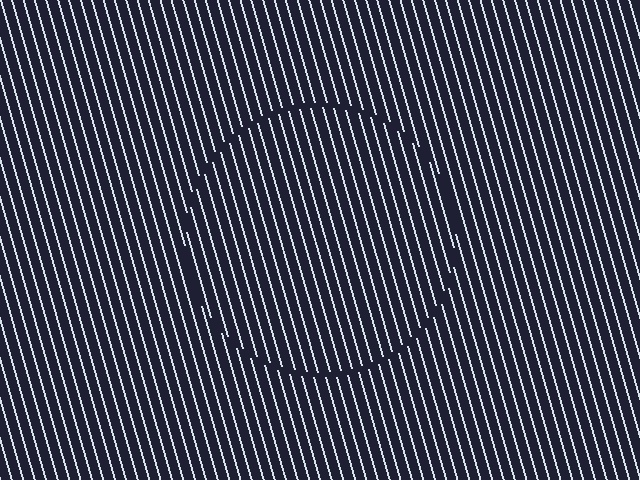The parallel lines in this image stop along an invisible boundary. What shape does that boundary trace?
An illusory circle. The interior of the shape contains the same grating, shifted by half a period — the contour is defined by the phase discontinuity where line-ends from the inner and outer gratings abut.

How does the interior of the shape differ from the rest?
The interior of the shape contains the same grating, shifted by half a period — the contour is defined by the phase discontinuity where line-ends from the inner and outer gratings abut.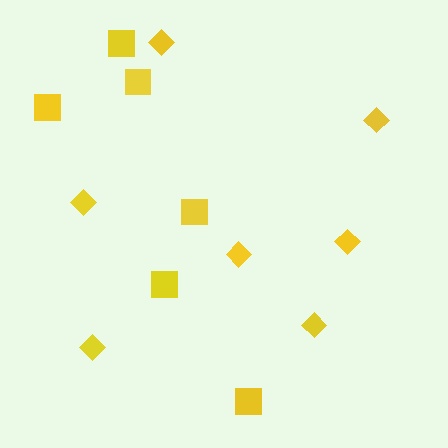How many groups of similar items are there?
There are 2 groups: one group of diamonds (7) and one group of squares (6).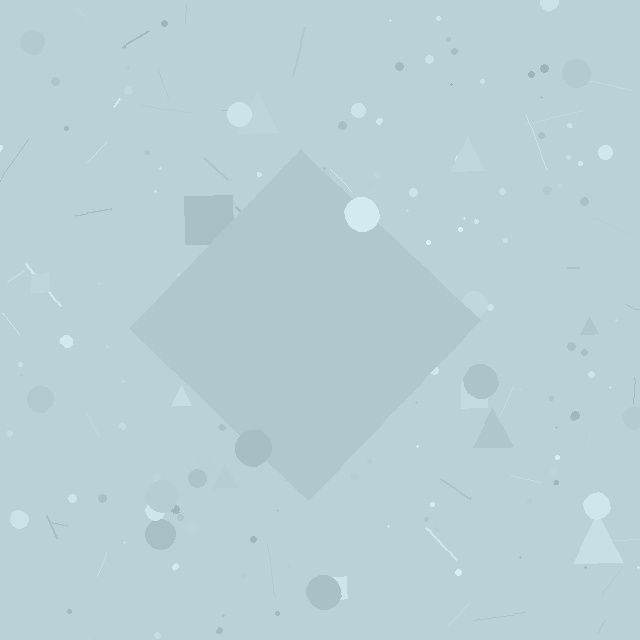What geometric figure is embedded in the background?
A diamond is embedded in the background.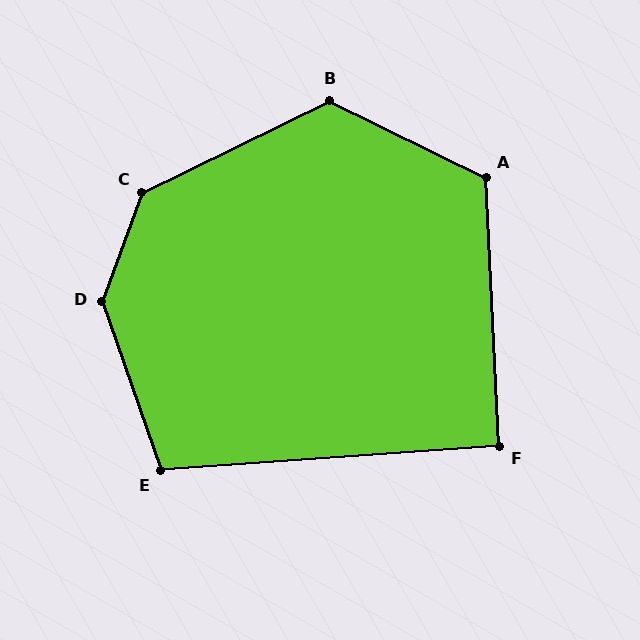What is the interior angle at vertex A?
Approximately 119 degrees (obtuse).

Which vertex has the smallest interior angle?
F, at approximately 91 degrees.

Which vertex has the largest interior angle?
D, at approximately 140 degrees.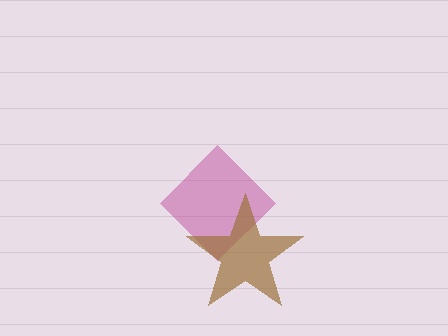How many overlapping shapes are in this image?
There are 2 overlapping shapes in the image.